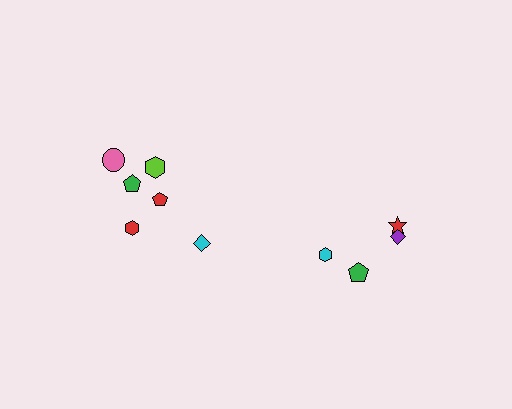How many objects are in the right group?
There are 4 objects.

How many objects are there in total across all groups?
There are 10 objects.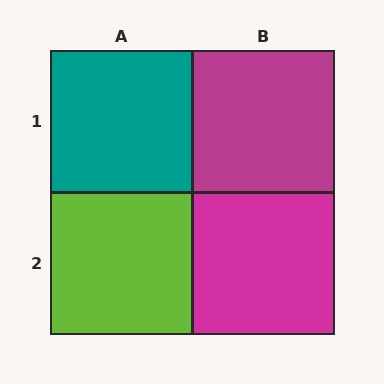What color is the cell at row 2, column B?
Magenta.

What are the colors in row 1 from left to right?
Teal, magenta.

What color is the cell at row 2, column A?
Lime.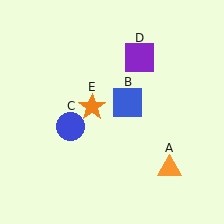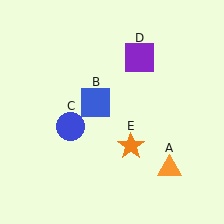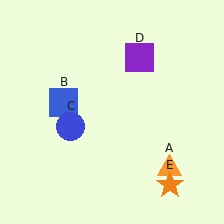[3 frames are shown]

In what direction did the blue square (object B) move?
The blue square (object B) moved left.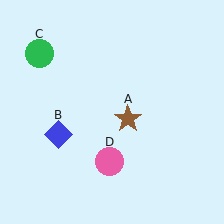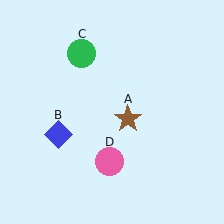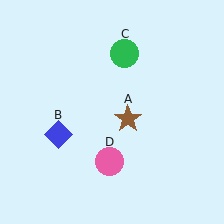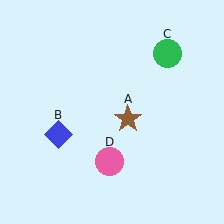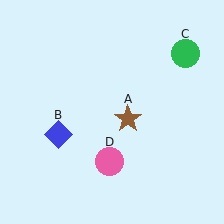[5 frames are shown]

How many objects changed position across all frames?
1 object changed position: green circle (object C).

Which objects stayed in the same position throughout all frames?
Brown star (object A) and blue diamond (object B) and pink circle (object D) remained stationary.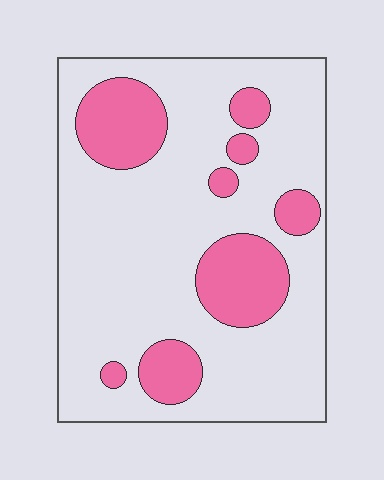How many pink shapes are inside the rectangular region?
8.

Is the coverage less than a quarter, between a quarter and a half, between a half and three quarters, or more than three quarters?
Less than a quarter.